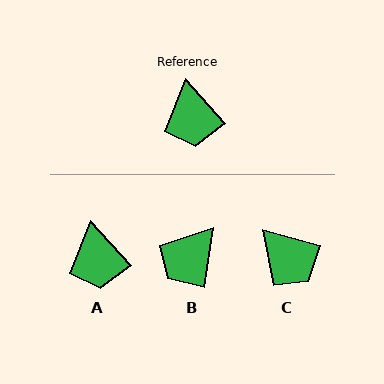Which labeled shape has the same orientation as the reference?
A.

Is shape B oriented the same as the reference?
No, it is off by about 50 degrees.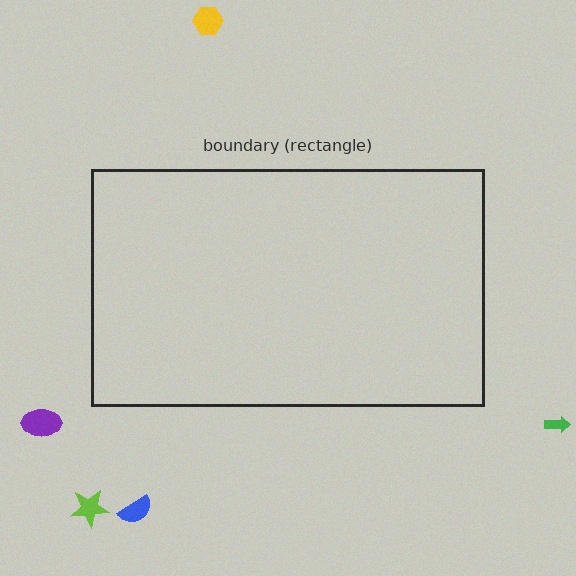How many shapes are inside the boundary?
0 inside, 5 outside.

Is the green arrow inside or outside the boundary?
Outside.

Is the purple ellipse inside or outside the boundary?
Outside.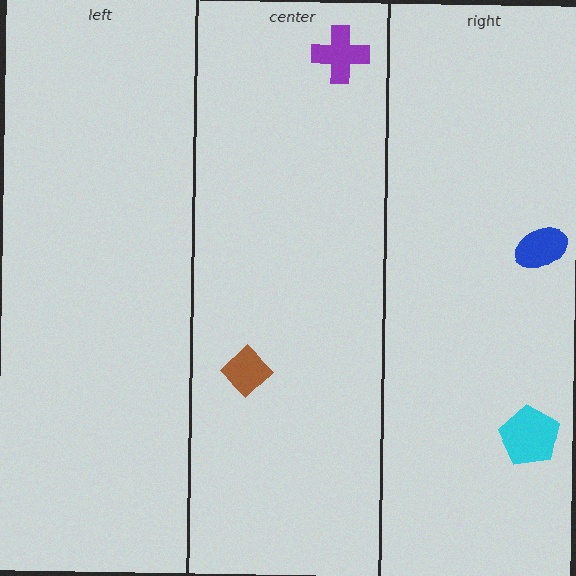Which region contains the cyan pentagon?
The right region.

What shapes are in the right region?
The blue ellipse, the cyan pentagon.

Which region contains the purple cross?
The center region.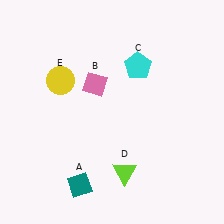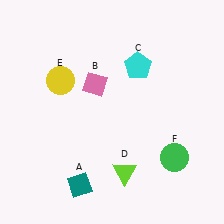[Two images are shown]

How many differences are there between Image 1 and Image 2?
There is 1 difference between the two images.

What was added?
A green circle (F) was added in Image 2.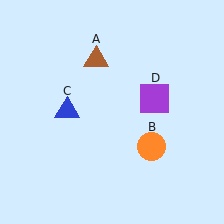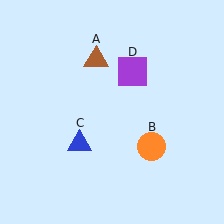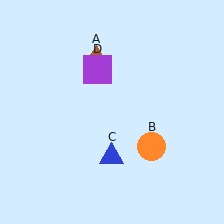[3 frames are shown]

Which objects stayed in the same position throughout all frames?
Brown triangle (object A) and orange circle (object B) remained stationary.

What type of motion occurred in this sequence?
The blue triangle (object C), purple square (object D) rotated counterclockwise around the center of the scene.